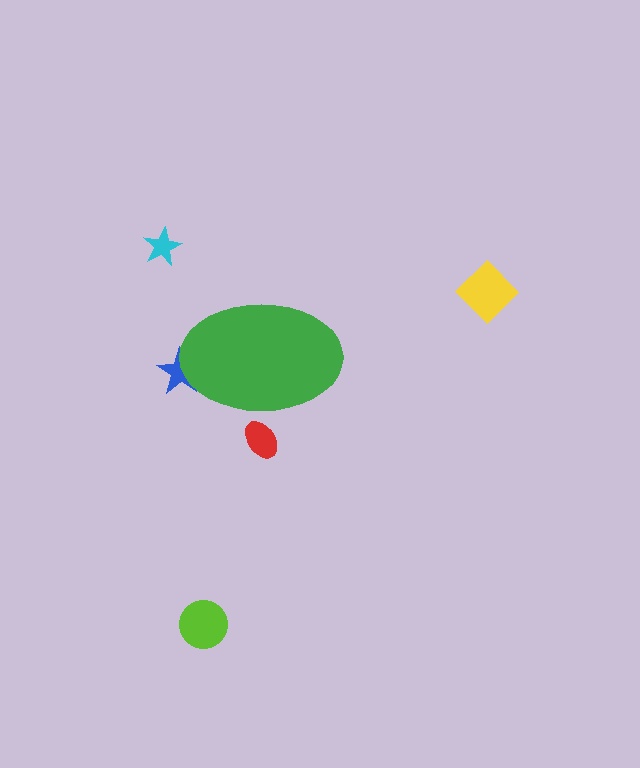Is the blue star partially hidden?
Yes, the blue star is partially hidden behind the green ellipse.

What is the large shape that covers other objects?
A green ellipse.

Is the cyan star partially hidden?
No, the cyan star is fully visible.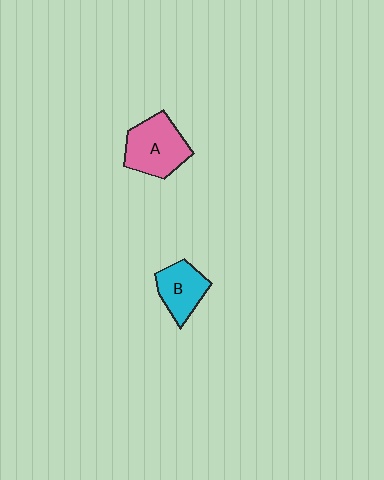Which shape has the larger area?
Shape A (pink).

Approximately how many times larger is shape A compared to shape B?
Approximately 1.4 times.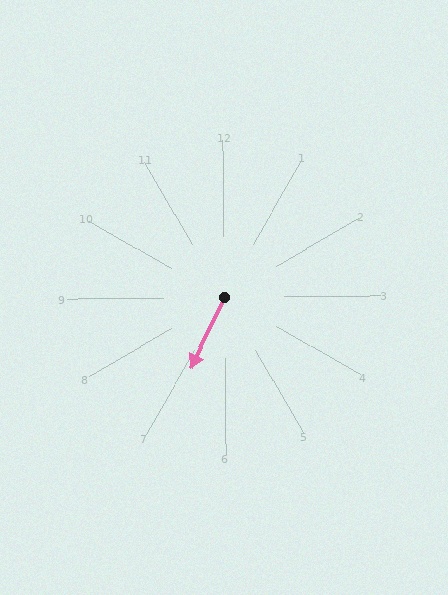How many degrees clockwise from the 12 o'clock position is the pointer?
Approximately 206 degrees.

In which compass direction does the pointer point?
Southwest.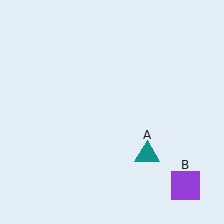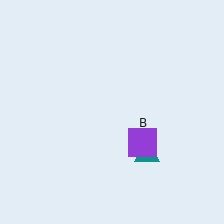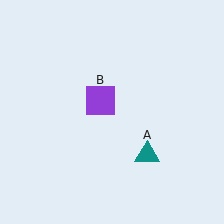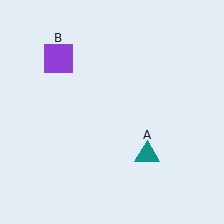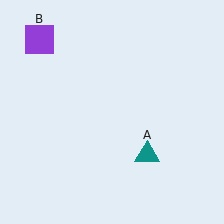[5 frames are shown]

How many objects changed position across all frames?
1 object changed position: purple square (object B).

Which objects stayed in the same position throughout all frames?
Teal triangle (object A) remained stationary.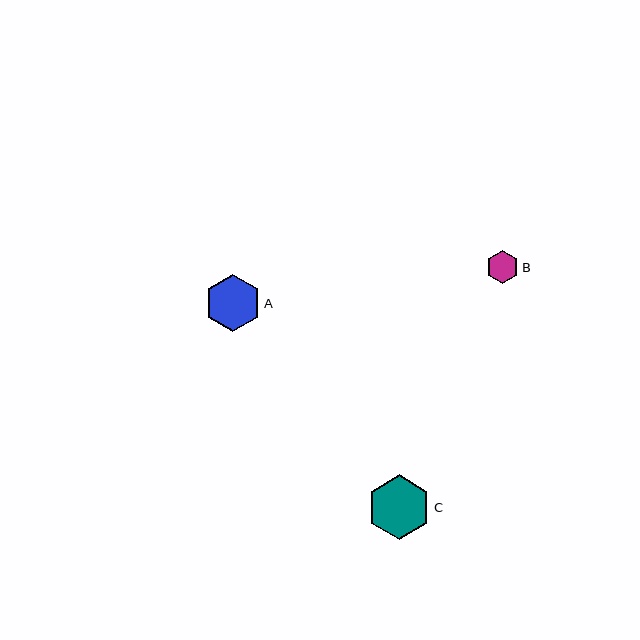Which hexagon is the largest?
Hexagon C is the largest with a size of approximately 64 pixels.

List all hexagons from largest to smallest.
From largest to smallest: C, A, B.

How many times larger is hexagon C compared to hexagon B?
Hexagon C is approximately 2.0 times the size of hexagon B.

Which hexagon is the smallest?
Hexagon B is the smallest with a size of approximately 33 pixels.